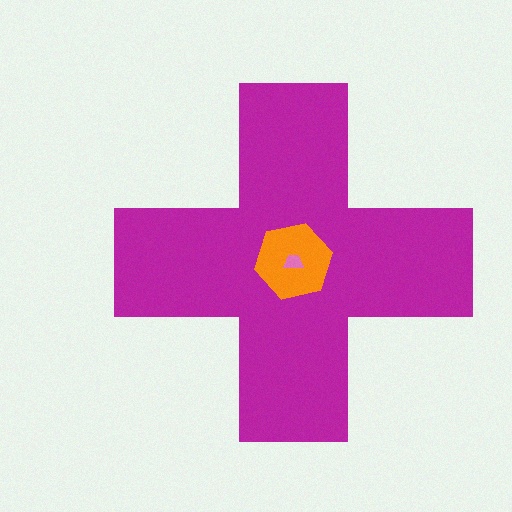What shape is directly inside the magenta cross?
The orange hexagon.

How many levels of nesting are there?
3.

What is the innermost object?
The pink trapezoid.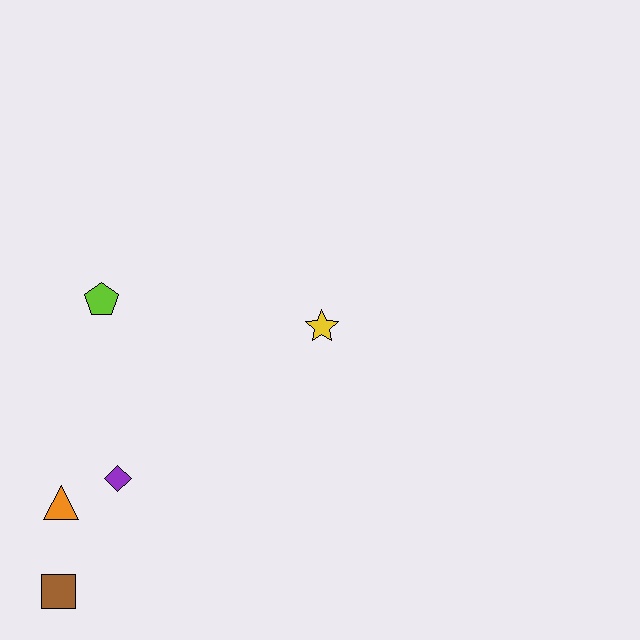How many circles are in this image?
There are no circles.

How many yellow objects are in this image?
There is 1 yellow object.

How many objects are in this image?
There are 5 objects.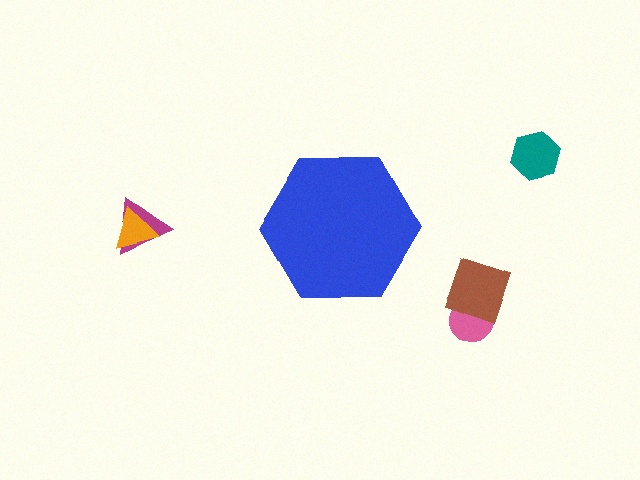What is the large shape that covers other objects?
A blue hexagon.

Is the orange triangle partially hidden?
No, the orange triangle is fully visible.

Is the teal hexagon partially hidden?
No, the teal hexagon is fully visible.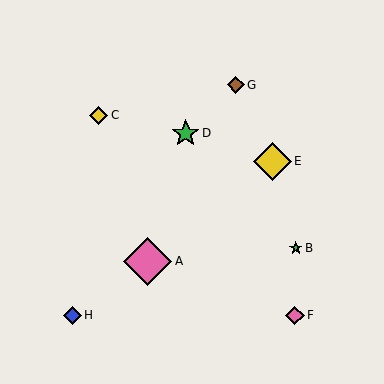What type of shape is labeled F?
Shape F is a pink diamond.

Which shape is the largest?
The pink diamond (labeled A) is the largest.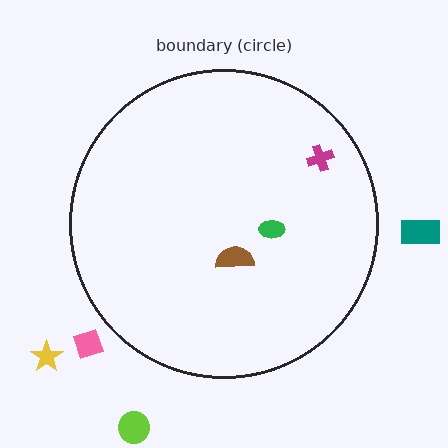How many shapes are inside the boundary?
3 inside, 4 outside.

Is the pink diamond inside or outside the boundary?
Outside.